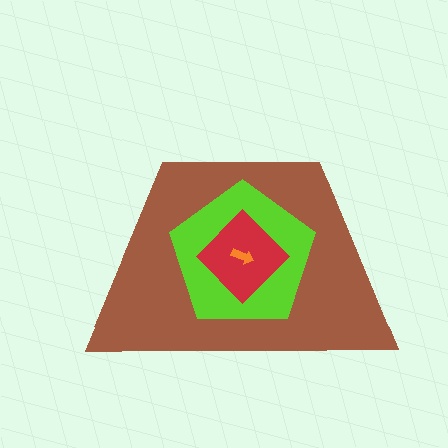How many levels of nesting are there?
4.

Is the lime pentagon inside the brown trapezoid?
Yes.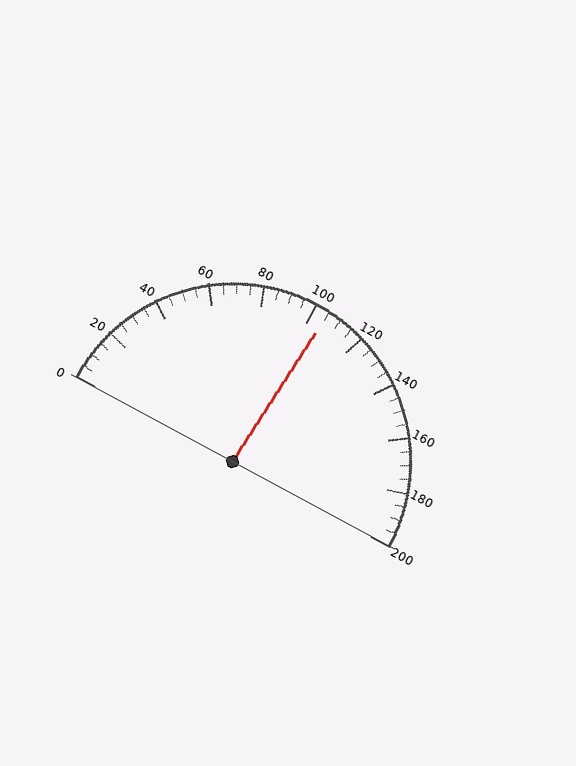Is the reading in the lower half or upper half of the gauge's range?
The reading is in the upper half of the range (0 to 200).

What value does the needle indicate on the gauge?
The needle indicates approximately 105.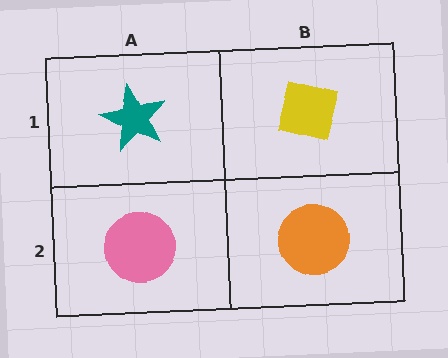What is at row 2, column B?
An orange circle.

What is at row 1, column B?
A yellow square.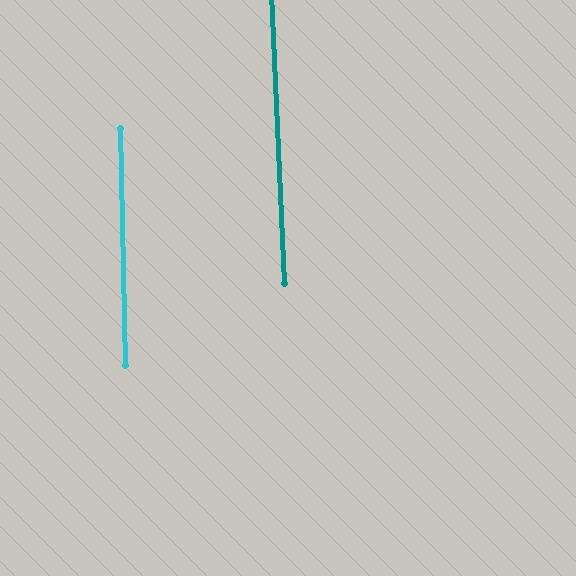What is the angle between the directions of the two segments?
Approximately 1 degree.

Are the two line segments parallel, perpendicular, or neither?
Parallel — their directions differ by only 1.4°.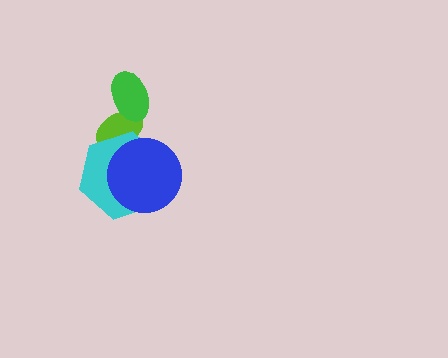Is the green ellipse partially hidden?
No, no other shape covers it.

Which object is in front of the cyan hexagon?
The blue circle is in front of the cyan hexagon.